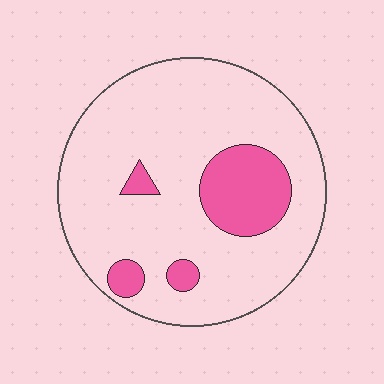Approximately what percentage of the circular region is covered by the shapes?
Approximately 15%.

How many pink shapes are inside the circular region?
4.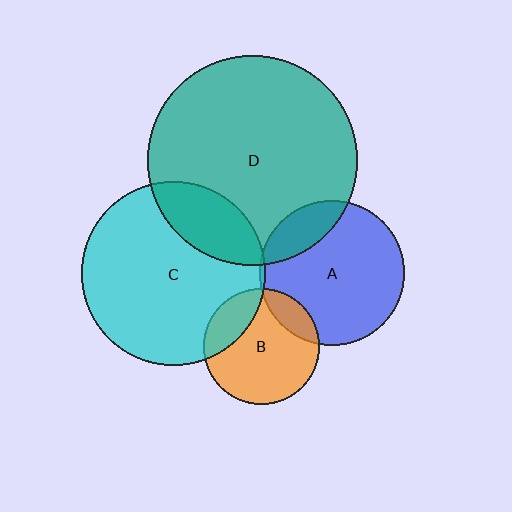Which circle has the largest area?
Circle D (teal).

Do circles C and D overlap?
Yes.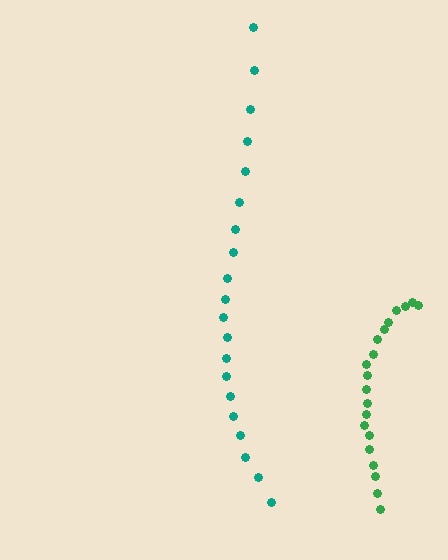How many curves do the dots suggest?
There are 2 distinct paths.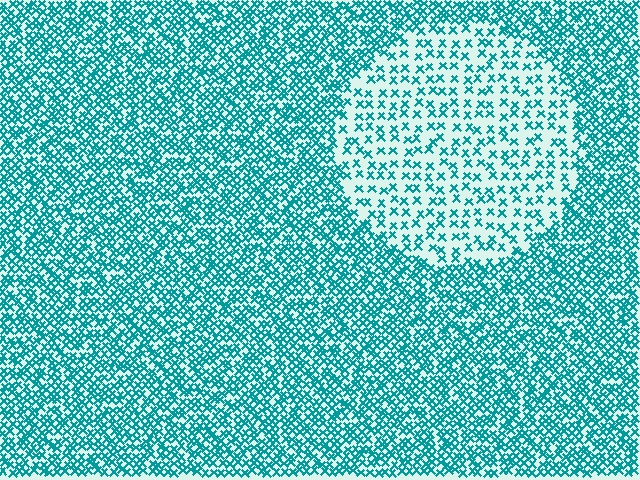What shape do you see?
I see a circle.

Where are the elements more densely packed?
The elements are more densely packed outside the circle boundary.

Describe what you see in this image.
The image contains small teal elements arranged at two different densities. A circle-shaped region is visible where the elements are less densely packed than the surrounding area.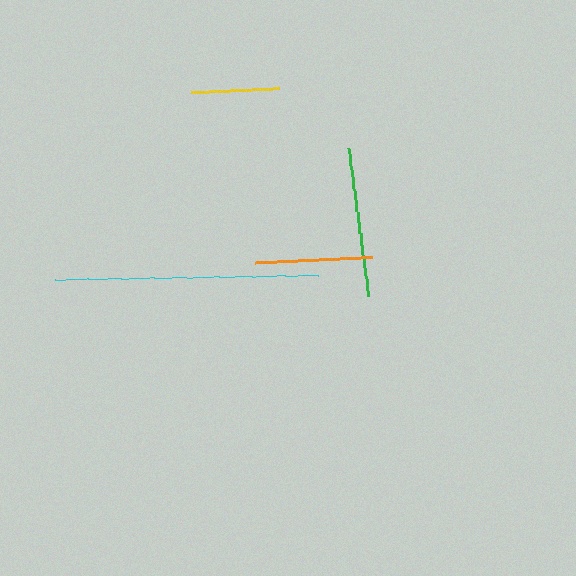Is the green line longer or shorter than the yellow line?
The green line is longer than the yellow line.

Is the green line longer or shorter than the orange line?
The green line is longer than the orange line.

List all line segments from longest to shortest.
From longest to shortest: cyan, green, orange, yellow.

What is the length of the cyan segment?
The cyan segment is approximately 263 pixels long.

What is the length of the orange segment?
The orange segment is approximately 117 pixels long.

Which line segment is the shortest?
The yellow line is the shortest at approximately 88 pixels.